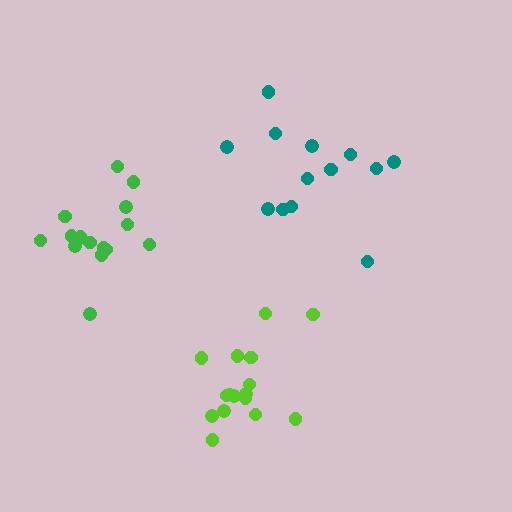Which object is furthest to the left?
The green cluster is leftmost.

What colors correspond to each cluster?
The clusters are colored: green, teal, lime.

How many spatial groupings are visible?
There are 3 spatial groupings.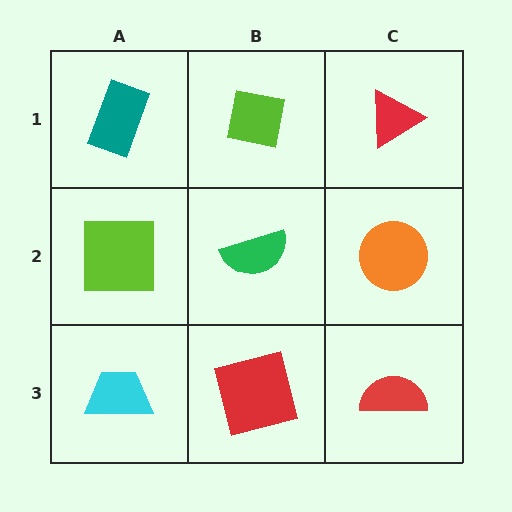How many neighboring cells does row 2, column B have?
4.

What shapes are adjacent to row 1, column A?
A lime square (row 2, column A), a lime square (row 1, column B).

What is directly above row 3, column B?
A green semicircle.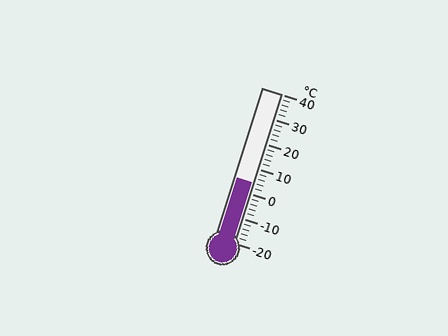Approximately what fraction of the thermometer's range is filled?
The thermometer is filled to approximately 40% of its range.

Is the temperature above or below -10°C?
The temperature is above -10°C.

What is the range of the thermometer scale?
The thermometer scale ranges from -20°C to 40°C.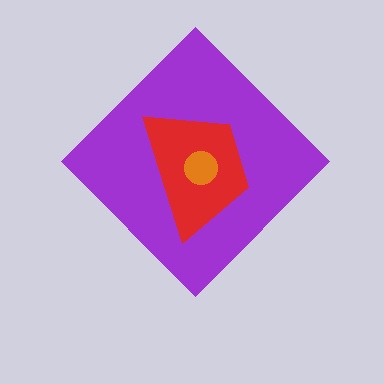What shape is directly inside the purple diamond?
The red trapezoid.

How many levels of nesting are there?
3.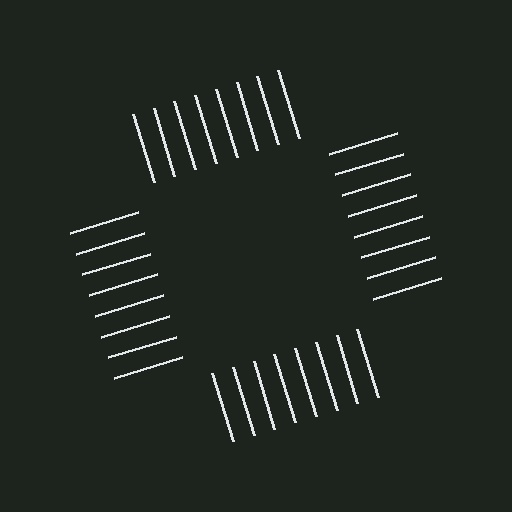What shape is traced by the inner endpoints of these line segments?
An illusory square — the line segments terminate on its edges but no continuous stroke is drawn.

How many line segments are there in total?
32 — 8 along each of the 4 edges.